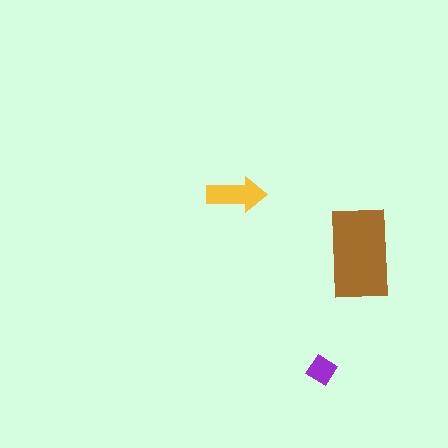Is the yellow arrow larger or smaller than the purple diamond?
Larger.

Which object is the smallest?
The purple diamond.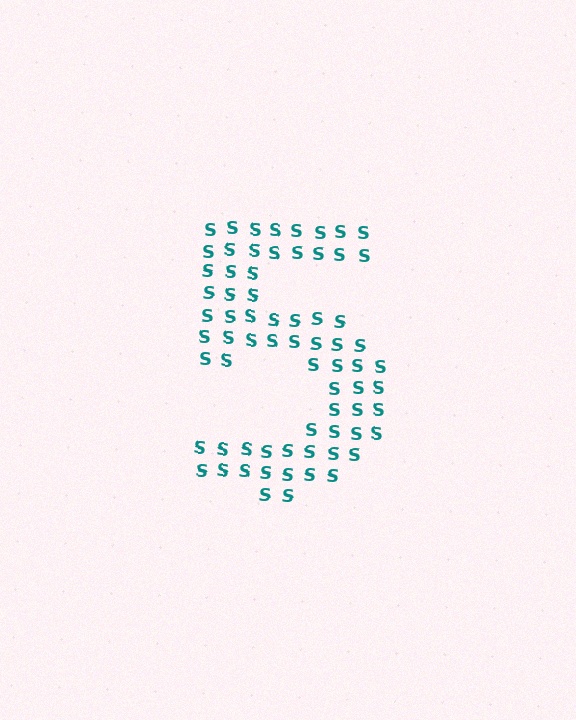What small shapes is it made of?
It is made of small letter S's.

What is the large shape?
The large shape is the digit 5.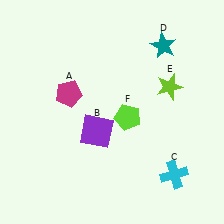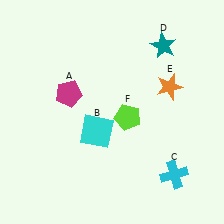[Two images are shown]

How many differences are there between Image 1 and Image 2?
There are 2 differences between the two images.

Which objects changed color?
B changed from purple to cyan. E changed from lime to orange.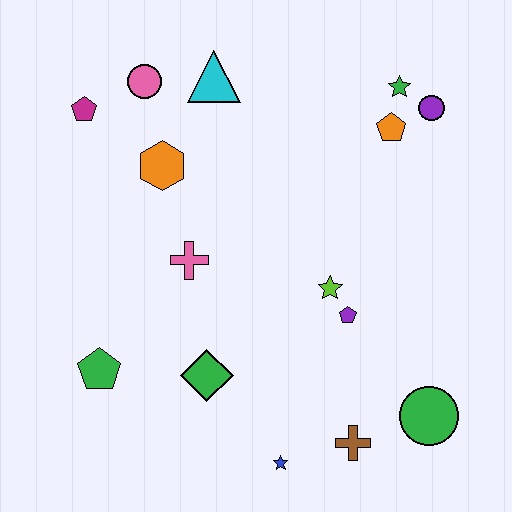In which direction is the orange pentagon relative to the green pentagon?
The orange pentagon is to the right of the green pentagon.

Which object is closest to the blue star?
The brown cross is closest to the blue star.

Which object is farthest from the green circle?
The magenta pentagon is farthest from the green circle.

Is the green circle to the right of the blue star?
Yes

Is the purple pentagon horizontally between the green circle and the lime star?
Yes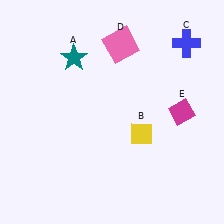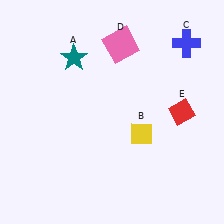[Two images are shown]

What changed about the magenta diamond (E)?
In Image 1, E is magenta. In Image 2, it changed to red.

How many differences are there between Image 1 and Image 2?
There is 1 difference between the two images.